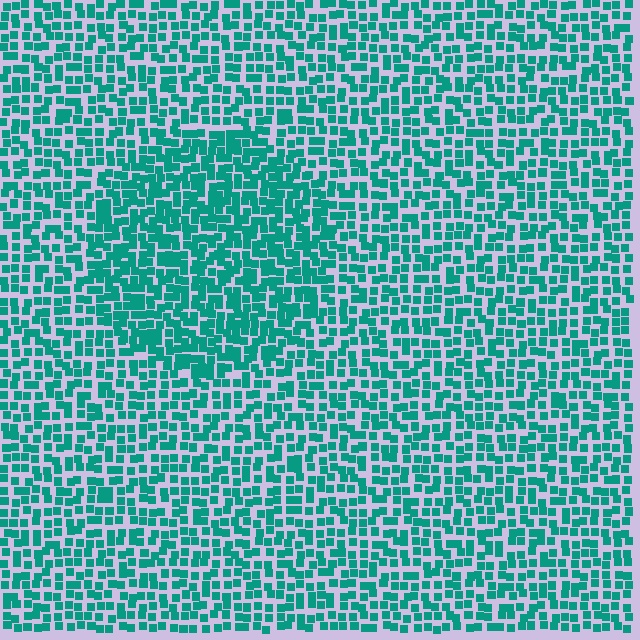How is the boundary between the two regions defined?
The boundary is defined by a change in element density (approximately 1.5x ratio). All elements are the same color, size, and shape.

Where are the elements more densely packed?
The elements are more densely packed inside the circle boundary.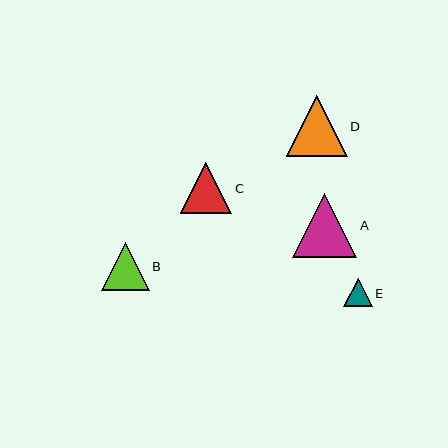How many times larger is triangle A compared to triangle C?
Triangle A is approximately 1.2 times the size of triangle C.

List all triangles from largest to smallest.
From largest to smallest: A, D, C, B, E.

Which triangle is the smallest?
Triangle E is the smallest with a size of approximately 29 pixels.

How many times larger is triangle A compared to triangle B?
Triangle A is approximately 1.3 times the size of triangle B.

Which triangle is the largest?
Triangle A is the largest with a size of approximately 64 pixels.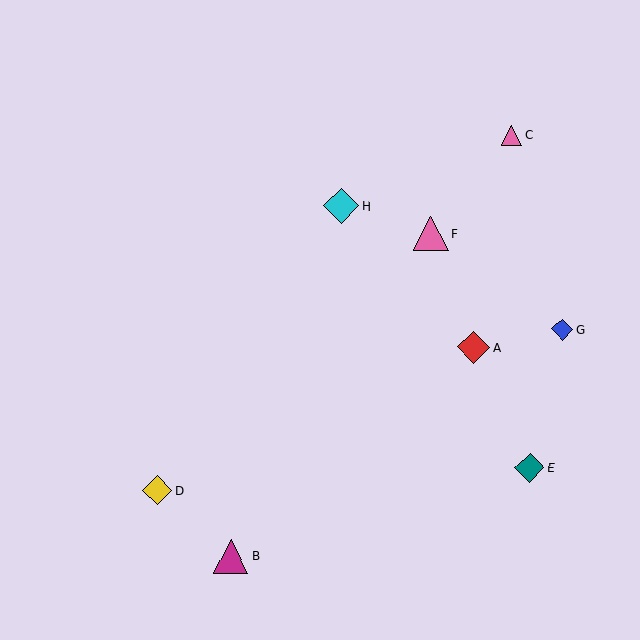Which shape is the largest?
The cyan diamond (labeled H) is the largest.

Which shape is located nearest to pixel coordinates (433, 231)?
The pink triangle (labeled F) at (431, 234) is nearest to that location.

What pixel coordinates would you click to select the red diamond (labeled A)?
Click at (473, 347) to select the red diamond A.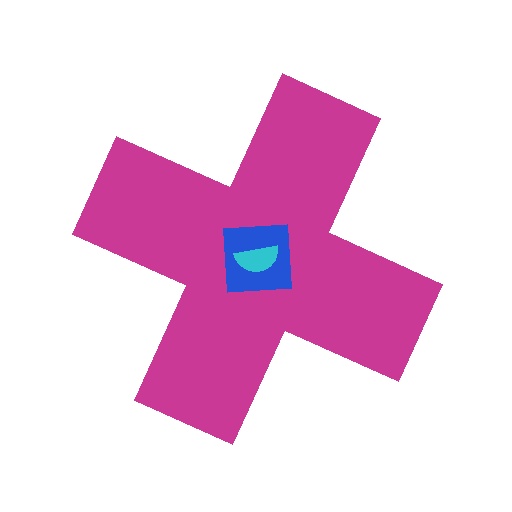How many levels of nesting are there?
3.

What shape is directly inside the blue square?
The cyan semicircle.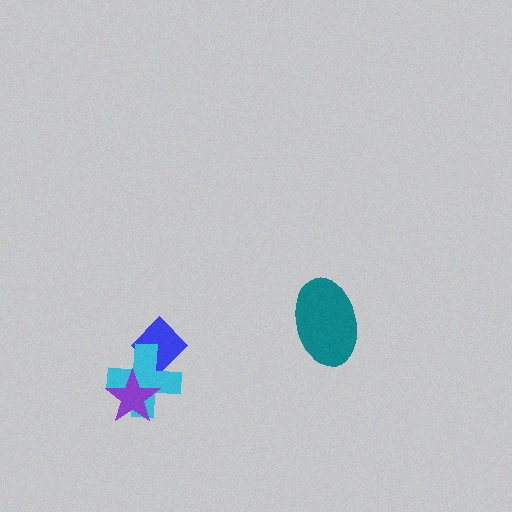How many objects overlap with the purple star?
1 object overlaps with the purple star.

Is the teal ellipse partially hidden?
No, no other shape covers it.